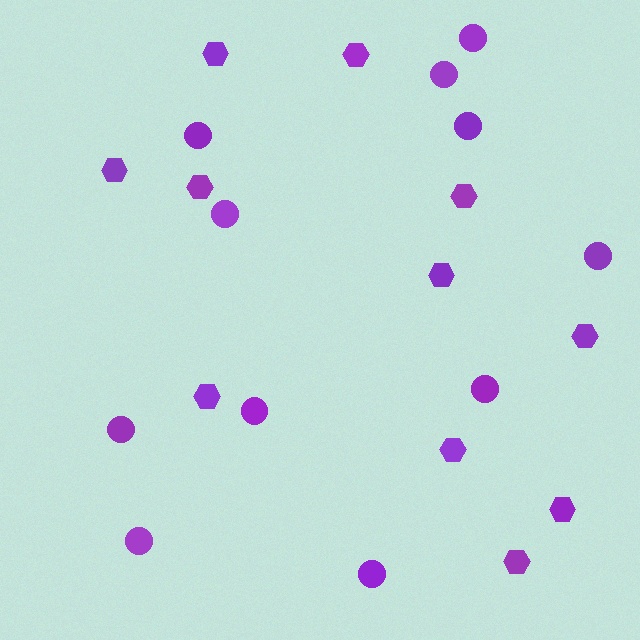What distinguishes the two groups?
There are 2 groups: one group of hexagons (11) and one group of circles (11).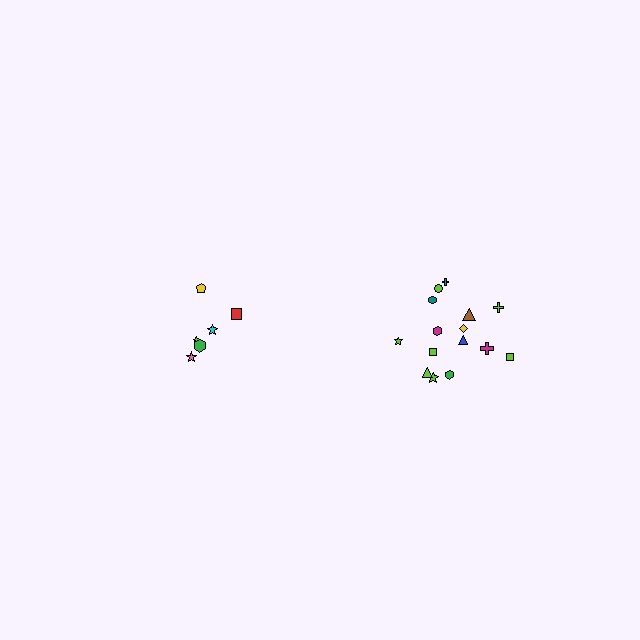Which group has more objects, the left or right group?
The right group.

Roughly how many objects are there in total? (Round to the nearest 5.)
Roughly 20 objects in total.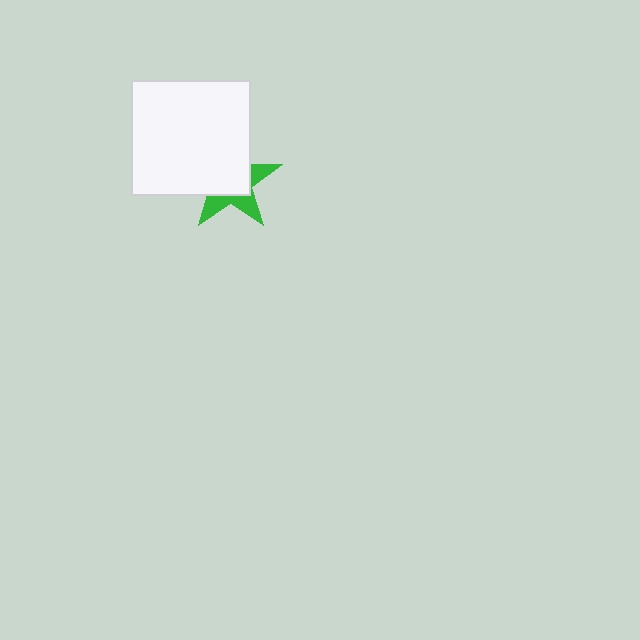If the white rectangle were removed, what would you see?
You would see the complete green star.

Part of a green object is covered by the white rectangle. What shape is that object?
It is a star.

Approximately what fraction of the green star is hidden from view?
Roughly 62% of the green star is hidden behind the white rectangle.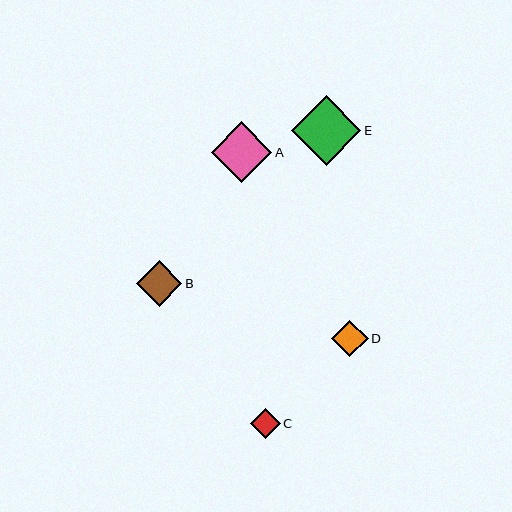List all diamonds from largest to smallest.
From largest to smallest: E, A, B, D, C.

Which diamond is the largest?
Diamond E is the largest with a size of approximately 69 pixels.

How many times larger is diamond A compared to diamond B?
Diamond A is approximately 1.3 times the size of diamond B.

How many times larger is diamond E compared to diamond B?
Diamond E is approximately 1.5 times the size of diamond B.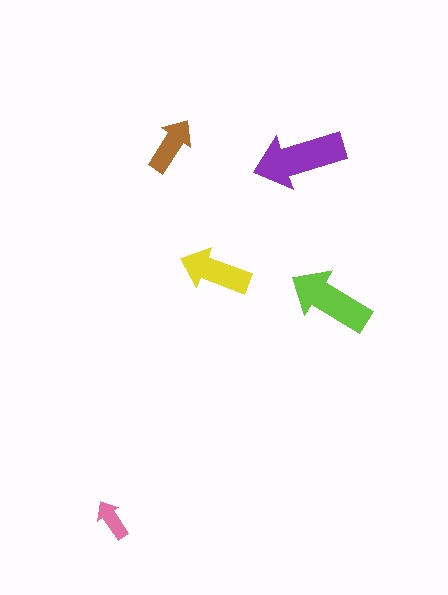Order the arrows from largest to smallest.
the purple one, the lime one, the yellow one, the brown one, the pink one.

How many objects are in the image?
There are 5 objects in the image.